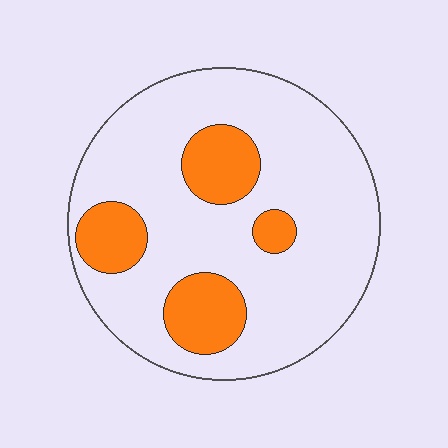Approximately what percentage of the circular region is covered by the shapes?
Approximately 20%.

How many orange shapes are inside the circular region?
4.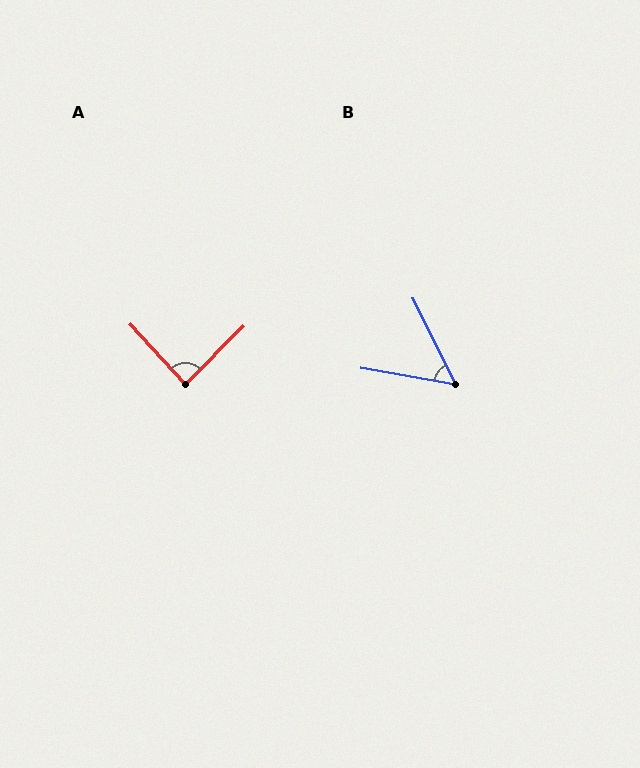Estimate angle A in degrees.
Approximately 87 degrees.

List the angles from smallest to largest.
B (54°), A (87°).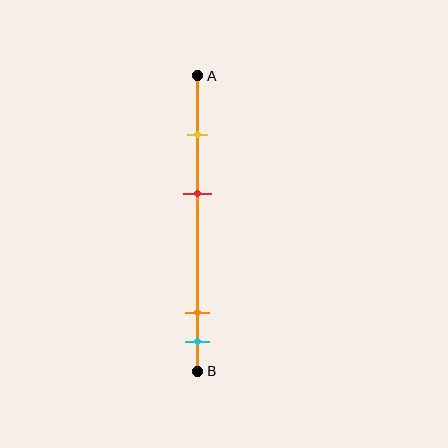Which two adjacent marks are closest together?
The orange and cyan marks are the closest adjacent pair.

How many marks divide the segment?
There are 4 marks dividing the segment.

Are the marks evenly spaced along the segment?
No, the marks are not evenly spaced.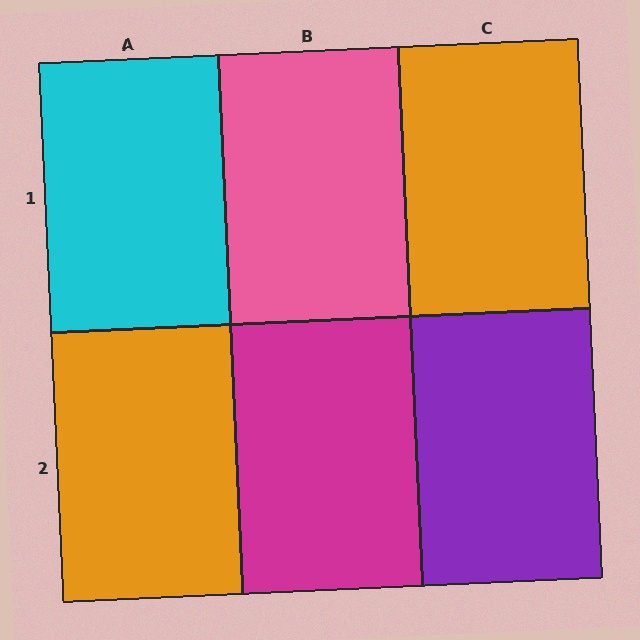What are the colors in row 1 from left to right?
Cyan, pink, orange.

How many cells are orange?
2 cells are orange.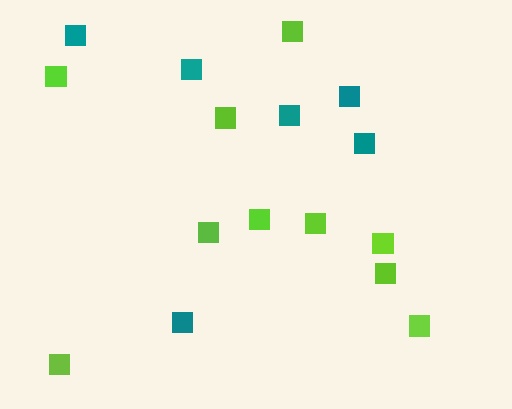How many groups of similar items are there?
There are 2 groups: one group of lime squares (10) and one group of teal squares (6).